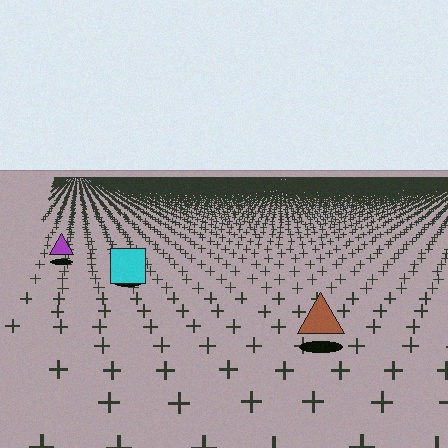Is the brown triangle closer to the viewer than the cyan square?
Yes. The brown triangle is closer — you can tell from the texture gradient: the ground texture is coarser near it.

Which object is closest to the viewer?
The brown triangle is closest. The texture marks near it are larger and more spread out.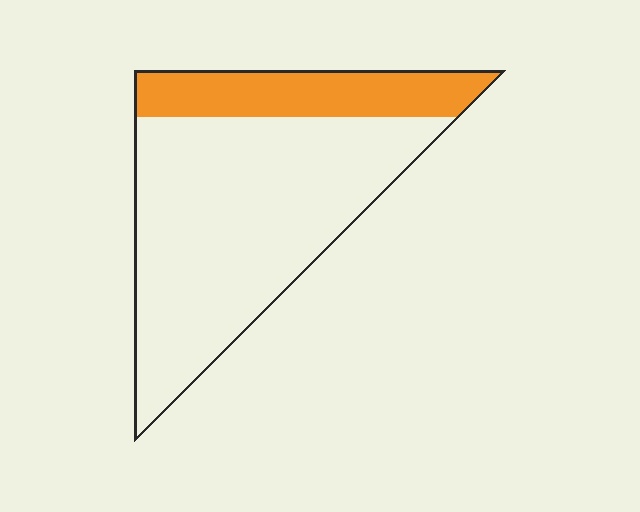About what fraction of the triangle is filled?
About one quarter (1/4).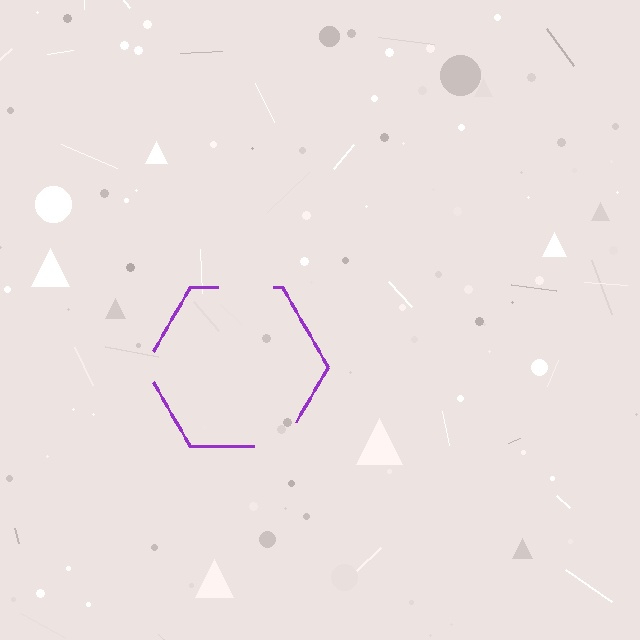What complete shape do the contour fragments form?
The contour fragments form a hexagon.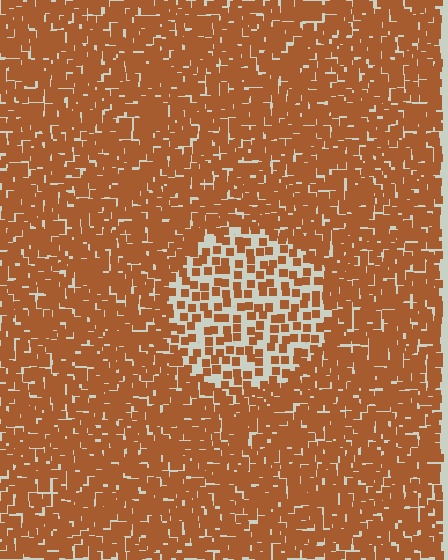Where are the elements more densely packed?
The elements are more densely packed outside the circle boundary.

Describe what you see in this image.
The image contains small brown elements arranged at two different densities. A circle-shaped region is visible where the elements are less densely packed than the surrounding area.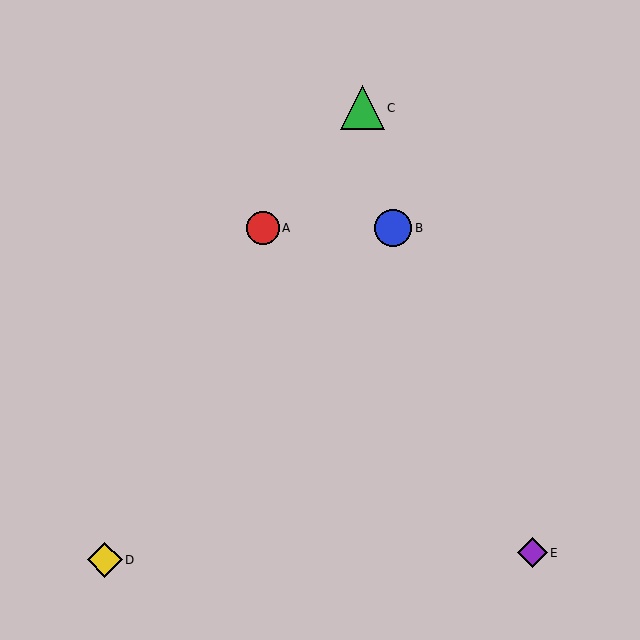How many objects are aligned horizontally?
2 objects (A, B) are aligned horizontally.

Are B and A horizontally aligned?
Yes, both are at y≈228.